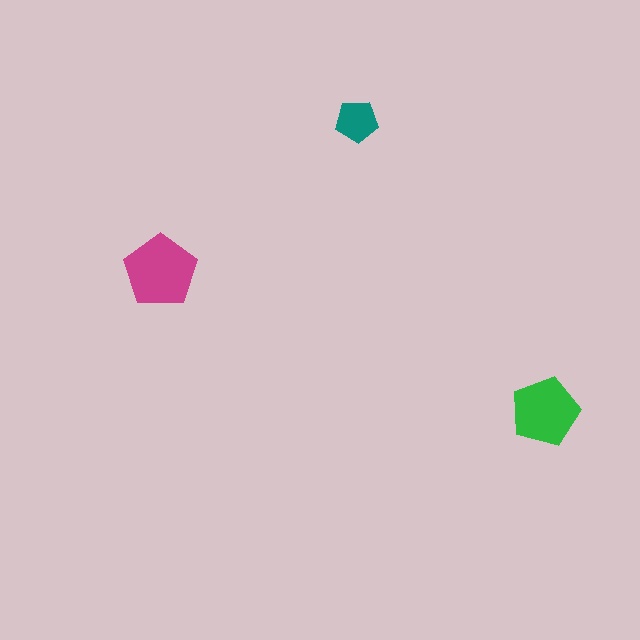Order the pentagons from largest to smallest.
the magenta one, the green one, the teal one.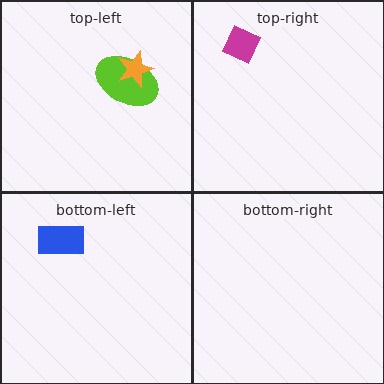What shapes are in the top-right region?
The magenta diamond.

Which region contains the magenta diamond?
The top-right region.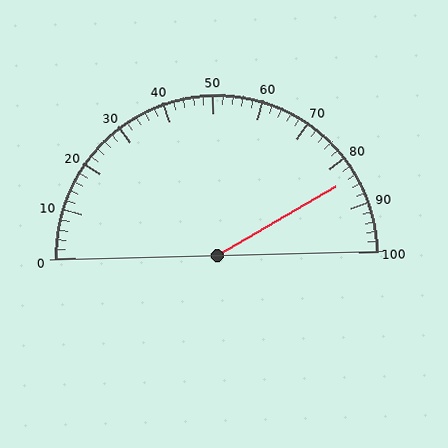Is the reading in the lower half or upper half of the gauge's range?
The reading is in the upper half of the range (0 to 100).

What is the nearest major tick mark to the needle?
The nearest major tick mark is 80.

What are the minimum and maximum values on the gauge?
The gauge ranges from 0 to 100.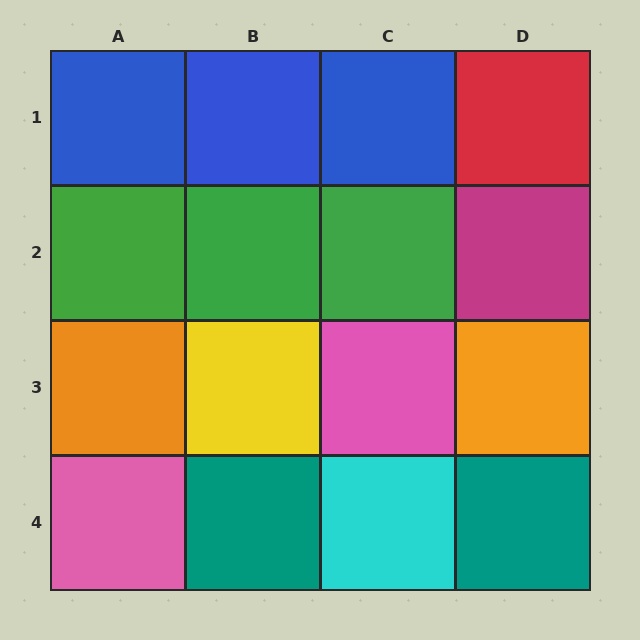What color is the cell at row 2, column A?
Green.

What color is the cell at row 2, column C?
Green.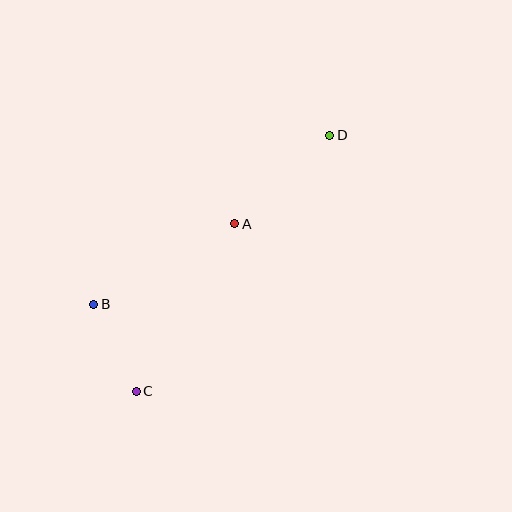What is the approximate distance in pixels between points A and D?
The distance between A and D is approximately 130 pixels.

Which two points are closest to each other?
Points B and C are closest to each other.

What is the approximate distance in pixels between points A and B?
The distance between A and B is approximately 162 pixels.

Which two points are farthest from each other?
Points C and D are farthest from each other.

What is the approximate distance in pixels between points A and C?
The distance between A and C is approximately 195 pixels.